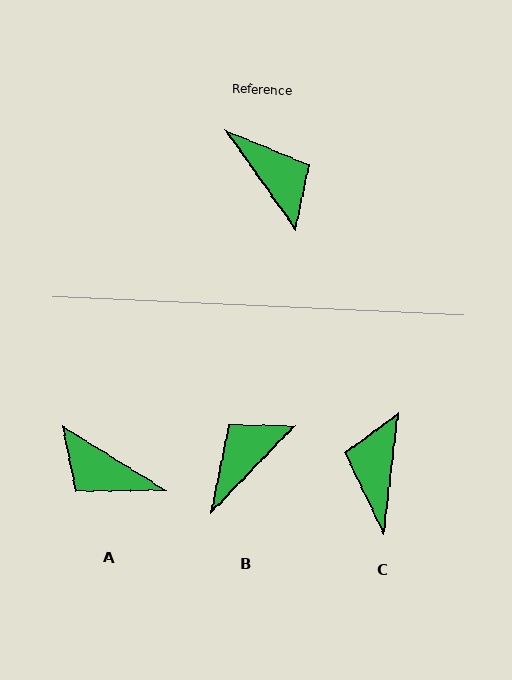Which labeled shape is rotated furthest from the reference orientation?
A, about 157 degrees away.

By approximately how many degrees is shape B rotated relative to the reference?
Approximately 101 degrees counter-clockwise.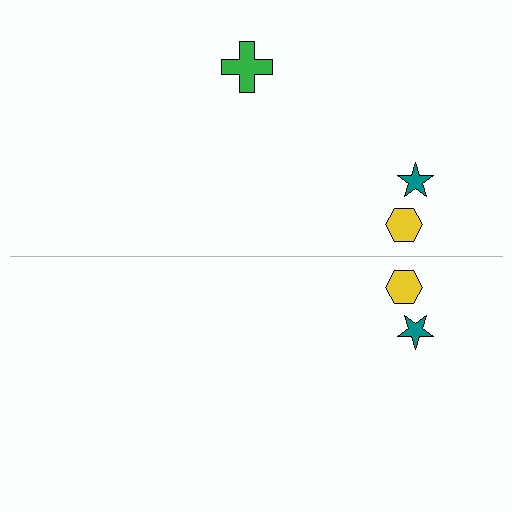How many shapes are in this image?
There are 5 shapes in this image.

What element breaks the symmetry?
A green cross is missing from the bottom side.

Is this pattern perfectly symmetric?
No, the pattern is not perfectly symmetric. A green cross is missing from the bottom side.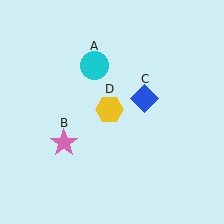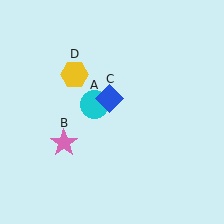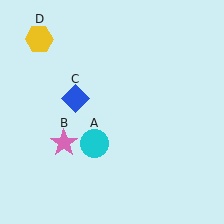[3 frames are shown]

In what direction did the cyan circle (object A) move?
The cyan circle (object A) moved down.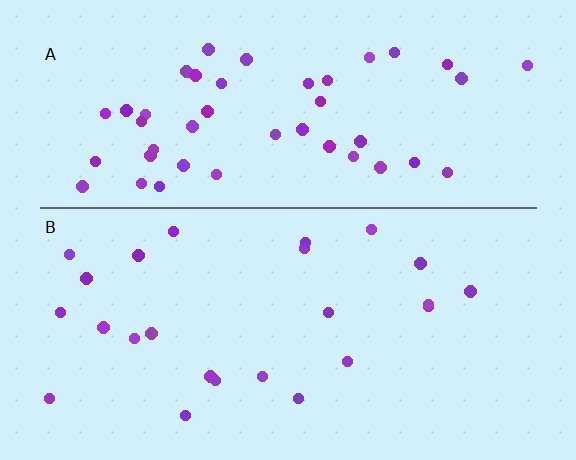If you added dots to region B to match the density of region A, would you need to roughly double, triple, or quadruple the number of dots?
Approximately double.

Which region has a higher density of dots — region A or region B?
A (the top).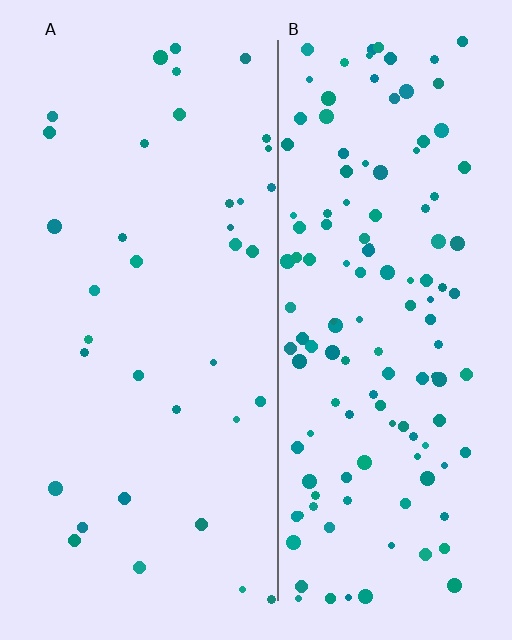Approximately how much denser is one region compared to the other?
Approximately 3.7× — region B over region A.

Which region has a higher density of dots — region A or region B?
B (the right).